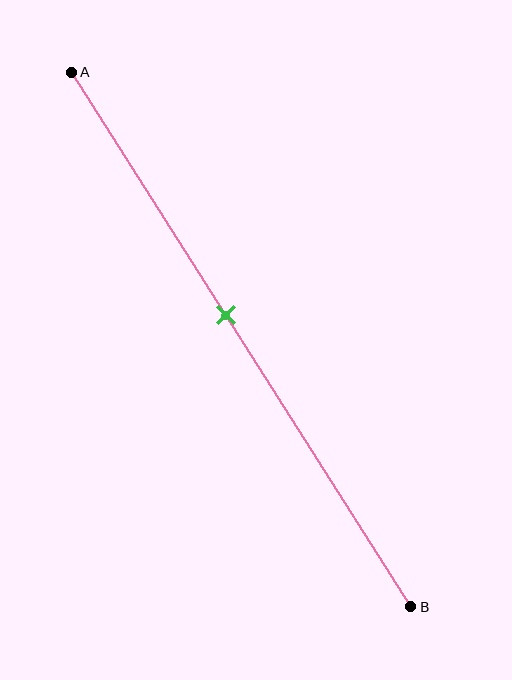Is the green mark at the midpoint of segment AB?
No, the mark is at about 45% from A, not at the 50% midpoint.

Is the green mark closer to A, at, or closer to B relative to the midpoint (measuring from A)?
The green mark is closer to point A than the midpoint of segment AB.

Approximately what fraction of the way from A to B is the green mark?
The green mark is approximately 45% of the way from A to B.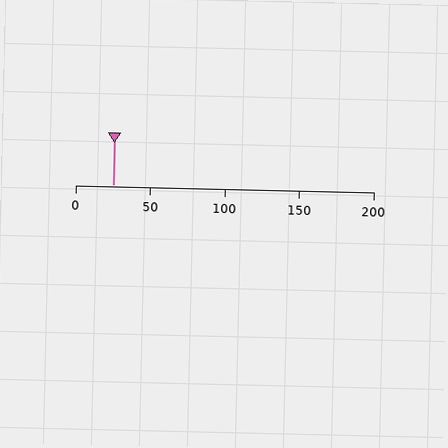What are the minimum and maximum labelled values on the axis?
The axis runs from 0 to 200.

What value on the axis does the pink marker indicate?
The marker indicates approximately 25.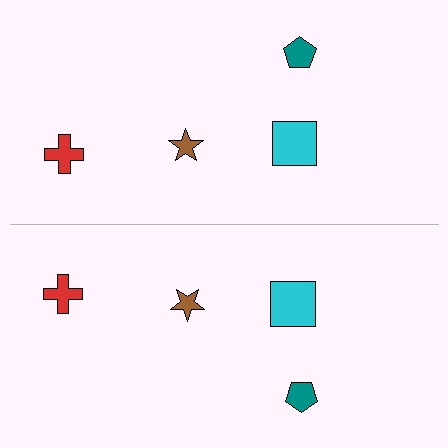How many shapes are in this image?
There are 8 shapes in this image.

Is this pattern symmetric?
Yes, this pattern has bilateral (reflection) symmetry.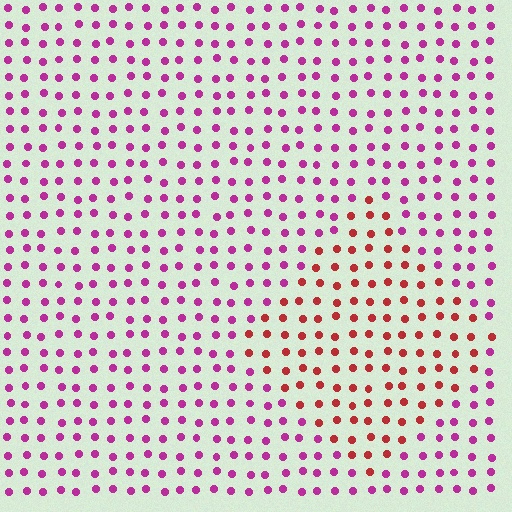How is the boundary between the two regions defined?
The boundary is defined purely by a slight shift in hue (about 45 degrees). Spacing, size, and orientation are identical on both sides.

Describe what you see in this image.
The image is filled with small magenta elements in a uniform arrangement. A diamond-shaped region is visible where the elements are tinted to a slightly different hue, forming a subtle color boundary.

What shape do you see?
I see a diamond.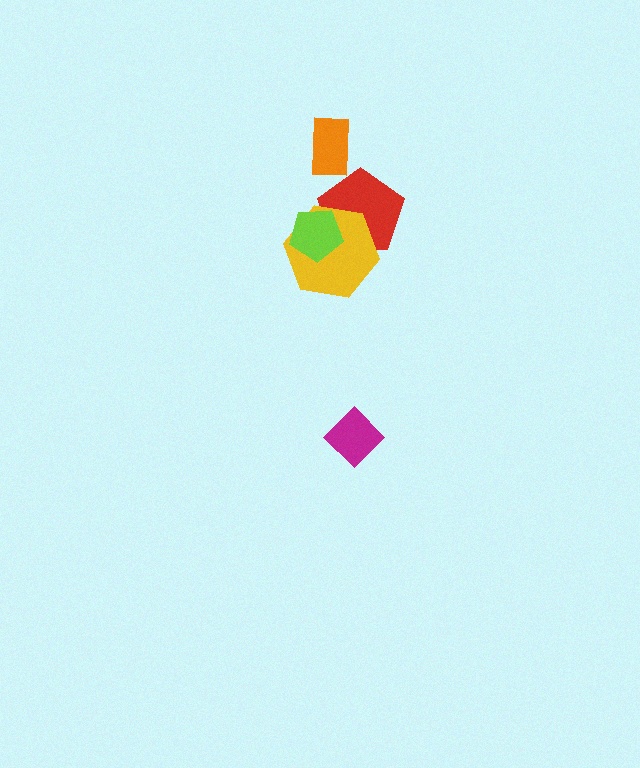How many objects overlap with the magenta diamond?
0 objects overlap with the magenta diamond.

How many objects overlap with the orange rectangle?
0 objects overlap with the orange rectangle.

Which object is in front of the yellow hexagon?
The lime pentagon is in front of the yellow hexagon.